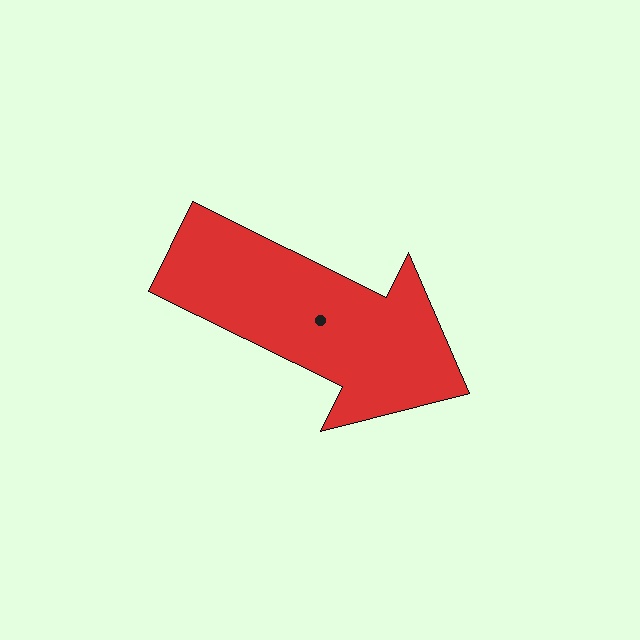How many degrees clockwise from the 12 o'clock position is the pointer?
Approximately 116 degrees.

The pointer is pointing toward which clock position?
Roughly 4 o'clock.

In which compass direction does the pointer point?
Southeast.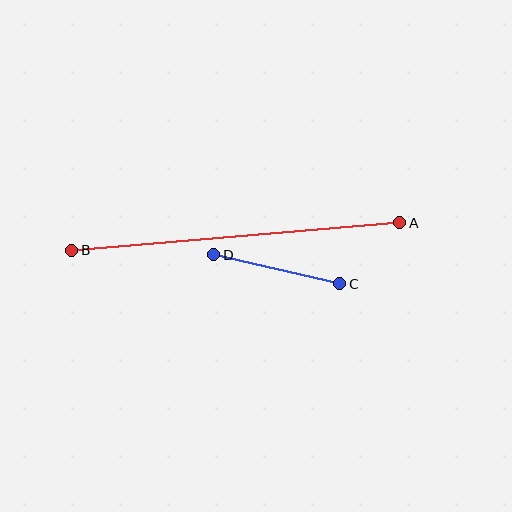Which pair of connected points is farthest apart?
Points A and B are farthest apart.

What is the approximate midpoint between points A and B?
The midpoint is at approximately (236, 236) pixels.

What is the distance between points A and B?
The distance is approximately 329 pixels.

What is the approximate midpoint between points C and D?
The midpoint is at approximately (277, 269) pixels.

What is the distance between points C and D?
The distance is approximately 129 pixels.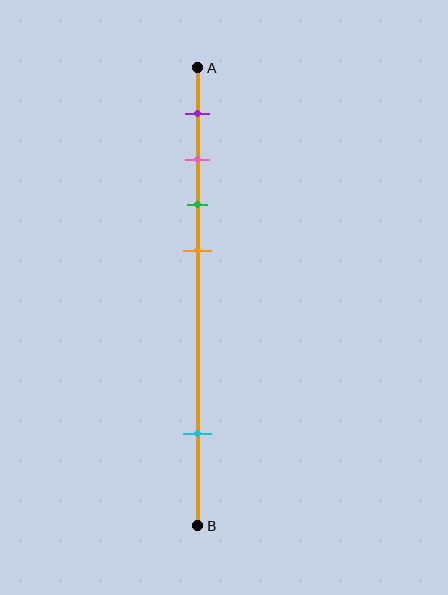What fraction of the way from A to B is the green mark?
The green mark is approximately 30% (0.3) of the way from A to B.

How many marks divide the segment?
There are 5 marks dividing the segment.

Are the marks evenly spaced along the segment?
No, the marks are not evenly spaced.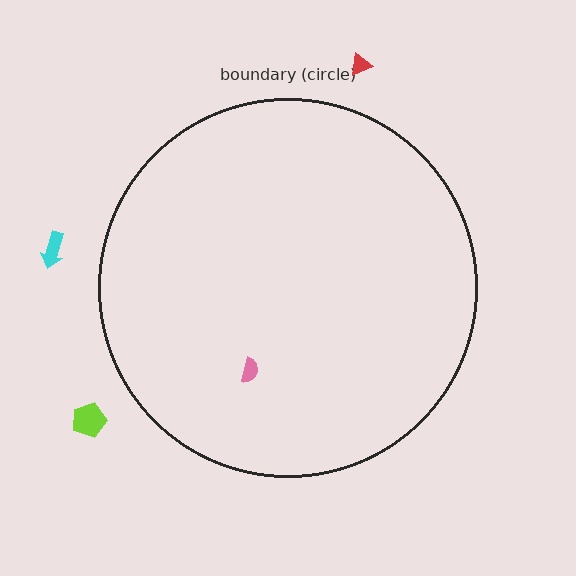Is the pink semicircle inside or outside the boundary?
Inside.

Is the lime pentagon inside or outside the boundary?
Outside.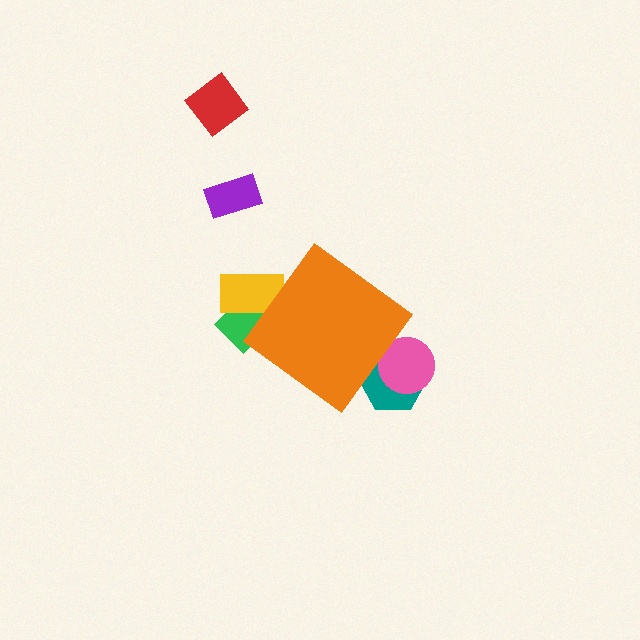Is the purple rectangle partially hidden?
No, the purple rectangle is fully visible.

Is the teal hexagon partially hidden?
Yes, the teal hexagon is partially hidden behind the orange diamond.